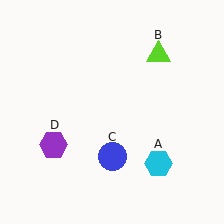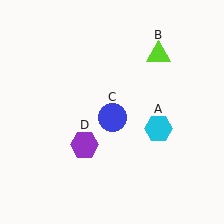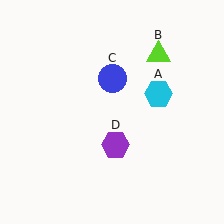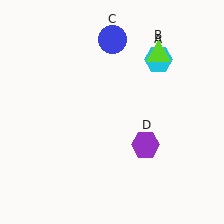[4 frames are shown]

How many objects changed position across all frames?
3 objects changed position: cyan hexagon (object A), blue circle (object C), purple hexagon (object D).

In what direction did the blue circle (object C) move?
The blue circle (object C) moved up.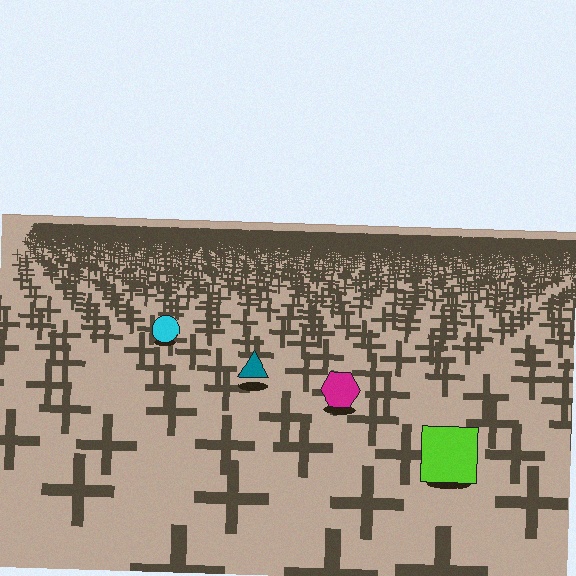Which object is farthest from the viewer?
The cyan circle is farthest from the viewer. It appears smaller and the ground texture around it is denser.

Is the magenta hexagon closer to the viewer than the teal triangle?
Yes. The magenta hexagon is closer — you can tell from the texture gradient: the ground texture is coarser near it.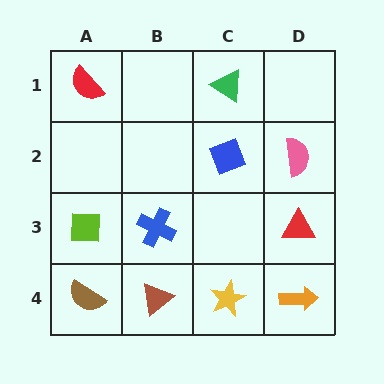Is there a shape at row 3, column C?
No, that cell is empty.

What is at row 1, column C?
A green triangle.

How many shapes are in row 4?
4 shapes.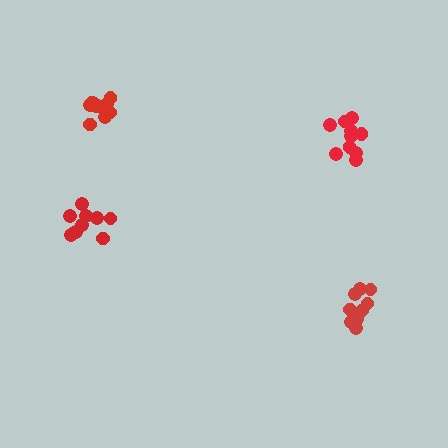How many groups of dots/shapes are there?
There are 4 groups.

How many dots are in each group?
Group 1: 10 dots, Group 2: 10 dots, Group 3: 10 dots, Group 4: 10 dots (40 total).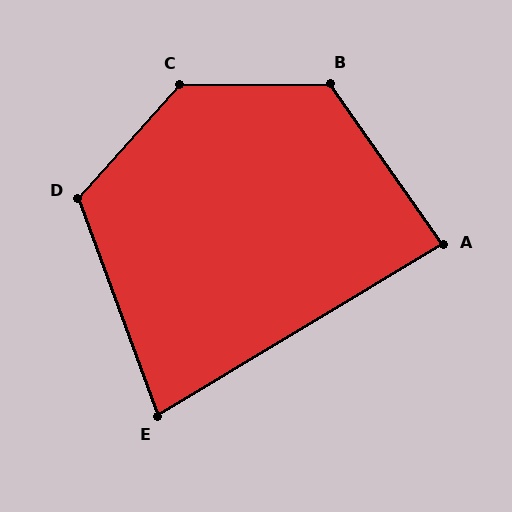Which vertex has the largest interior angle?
C, at approximately 132 degrees.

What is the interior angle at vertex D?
Approximately 118 degrees (obtuse).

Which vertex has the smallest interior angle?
E, at approximately 79 degrees.